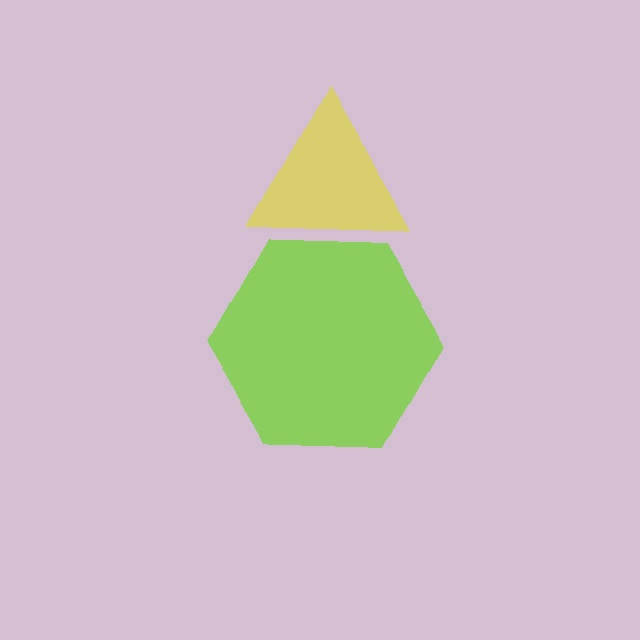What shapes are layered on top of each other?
The layered shapes are: a yellow triangle, a lime hexagon.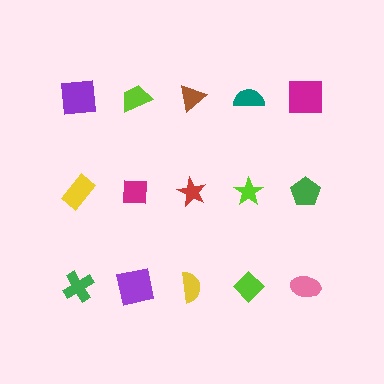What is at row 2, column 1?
A yellow rectangle.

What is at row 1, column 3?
A brown triangle.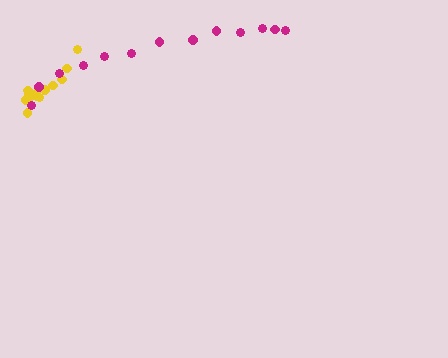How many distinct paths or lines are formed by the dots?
There are 2 distinct paths.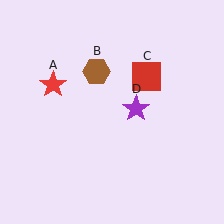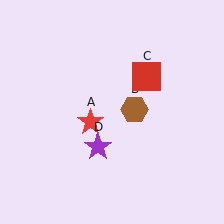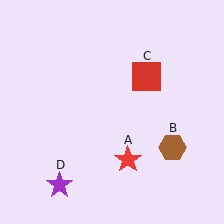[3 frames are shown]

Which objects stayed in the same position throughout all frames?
Red square (object C) remained stationary.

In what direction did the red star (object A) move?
The red star (object A) moved down and to the right.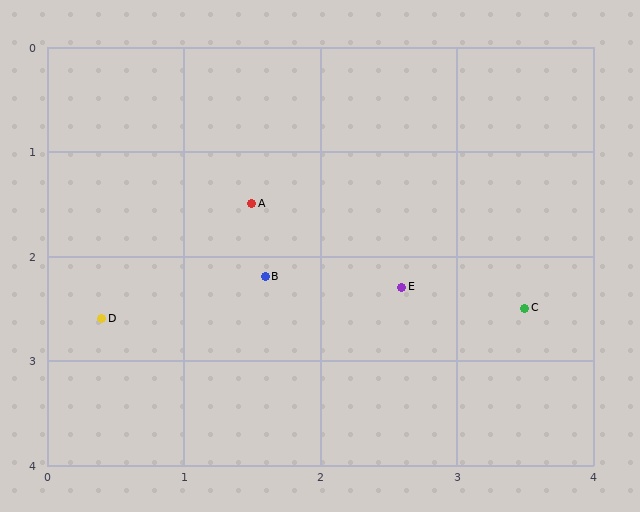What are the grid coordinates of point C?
Point C is at approximately (3.5, 2.5).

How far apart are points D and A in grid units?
Points D and A are about 1.6 grid units apart.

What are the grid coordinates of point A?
Point A is at approximately (1.5, 1.5).